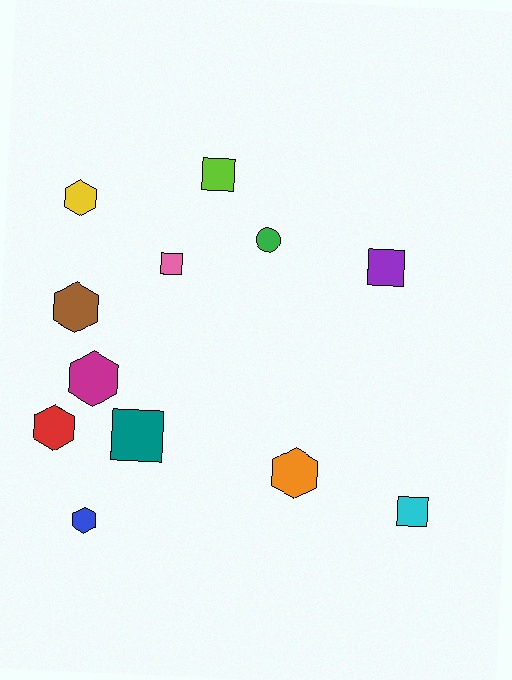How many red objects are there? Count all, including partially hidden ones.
There is 1 red object.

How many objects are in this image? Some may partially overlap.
There are 12 objects.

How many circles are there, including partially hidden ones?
There is 1 circle.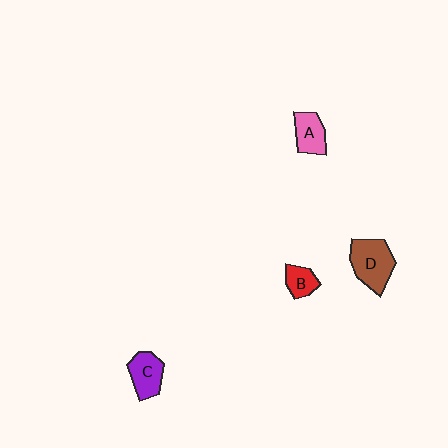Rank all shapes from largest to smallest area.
From largest to smallest: D (brown), C (purple), A (pink), B (red).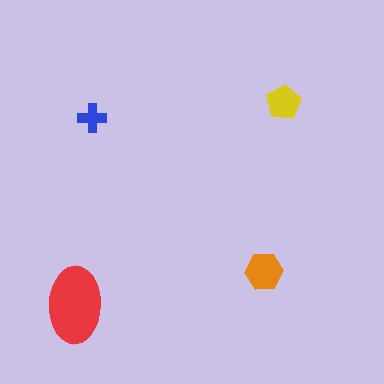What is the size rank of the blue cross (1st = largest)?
4th.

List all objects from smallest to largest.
The blue cross, the yellow pentagon, the orange hexagon, the red ellipse.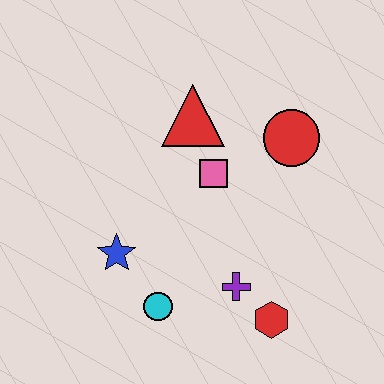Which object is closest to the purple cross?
The red hexagon is closest to the purple cross.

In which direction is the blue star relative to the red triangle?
The blue star is below the red triangle.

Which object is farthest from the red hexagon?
The red triangle is farthest from the red hexagon.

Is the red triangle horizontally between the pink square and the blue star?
Yes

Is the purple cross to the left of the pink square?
No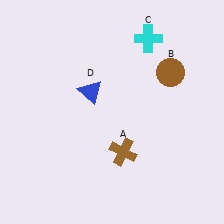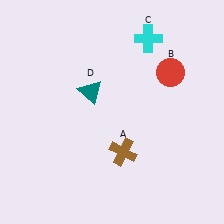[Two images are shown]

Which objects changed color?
B changed from brown to red. D changed from blue to teal.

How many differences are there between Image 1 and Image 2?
There are 2 differences between the two images.